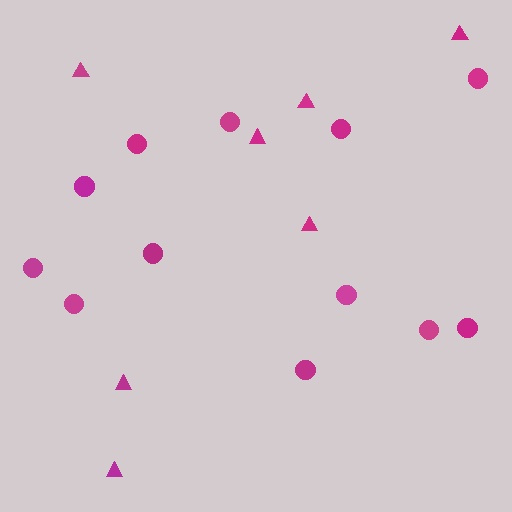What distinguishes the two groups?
There are 2 groups: one group of circles (12) and one group of triangles (7).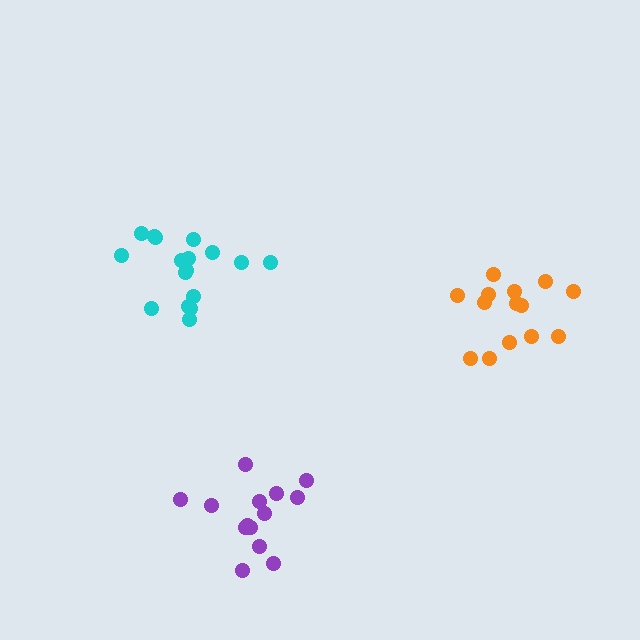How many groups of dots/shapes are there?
There are 3 groups.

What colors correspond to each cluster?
The clusters are colored: cyan, orange, purple.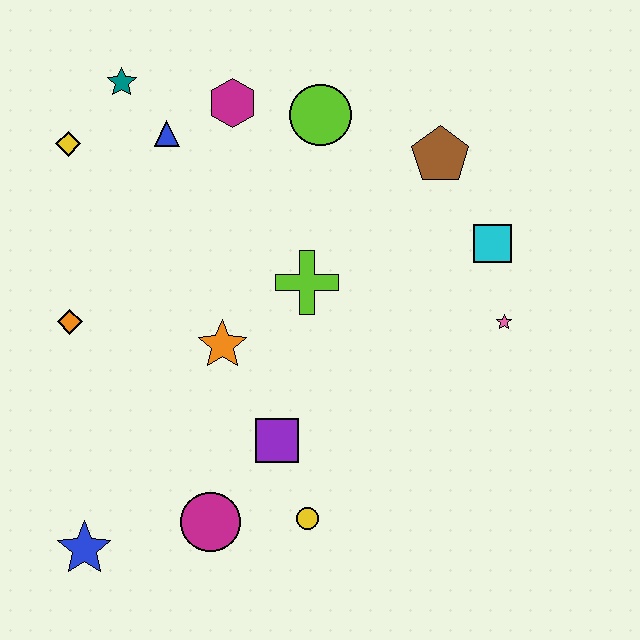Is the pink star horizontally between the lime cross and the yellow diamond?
No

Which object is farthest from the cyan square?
The blue star is farthest from the cyan square.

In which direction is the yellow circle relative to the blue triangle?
The yellow circle is below the blue triangle.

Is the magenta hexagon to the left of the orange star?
No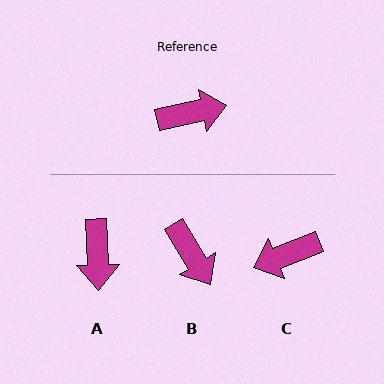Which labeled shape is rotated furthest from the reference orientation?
C, about 170 degrees away.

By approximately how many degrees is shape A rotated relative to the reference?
Approximately 100 degrees clockwise.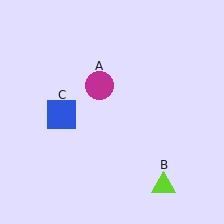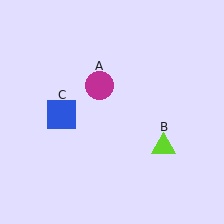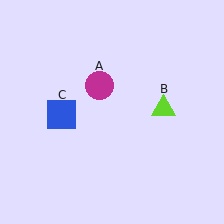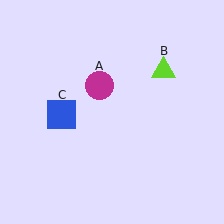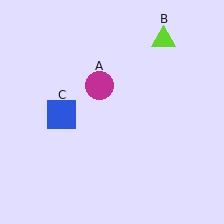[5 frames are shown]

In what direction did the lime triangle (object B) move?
The lime triangle (object B) moved up.